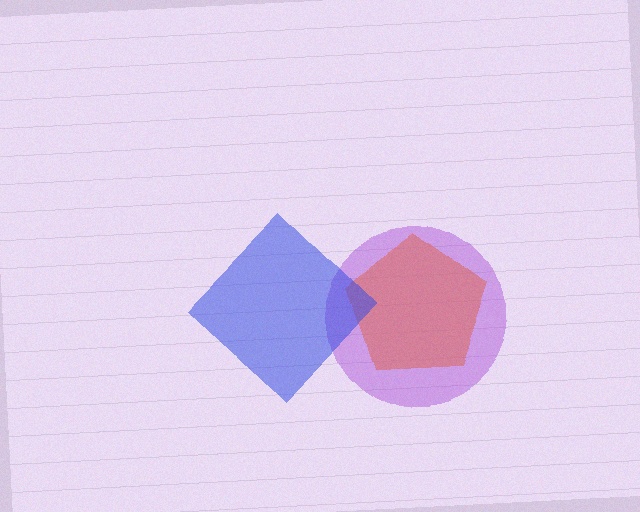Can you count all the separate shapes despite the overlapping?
Yes, there are 3 separate shapes.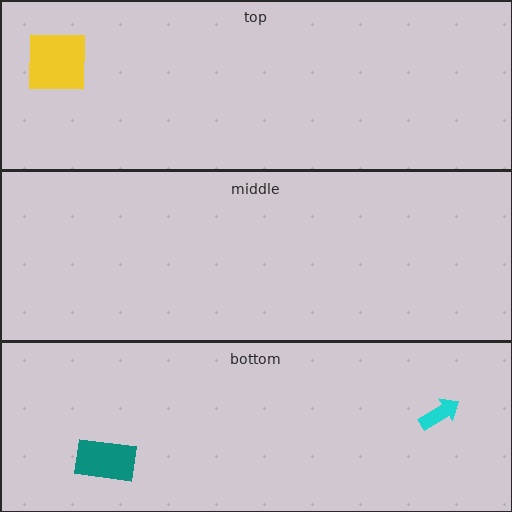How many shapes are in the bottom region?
2.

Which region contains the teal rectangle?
The bottom region.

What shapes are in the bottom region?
The cyan arrow, the teal rectangle.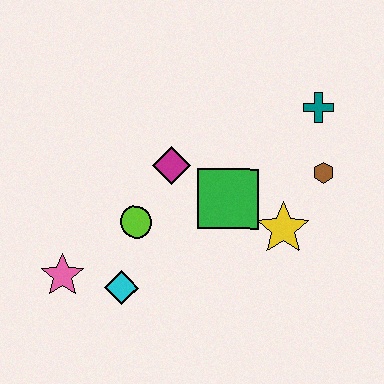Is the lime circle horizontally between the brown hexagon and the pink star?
Yes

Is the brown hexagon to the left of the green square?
No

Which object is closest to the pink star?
The cyan diamond is closest to the pink star.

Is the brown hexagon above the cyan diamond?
Yes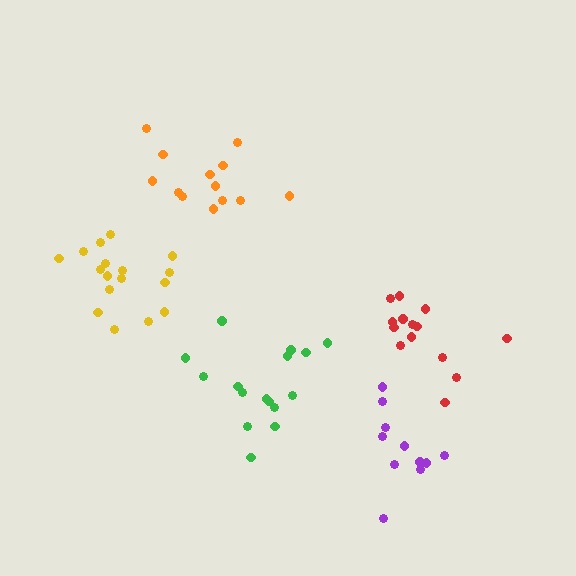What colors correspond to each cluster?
The clusters are colored: yellow, orange, red, purple, green.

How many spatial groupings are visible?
There are 5 spatial groupings.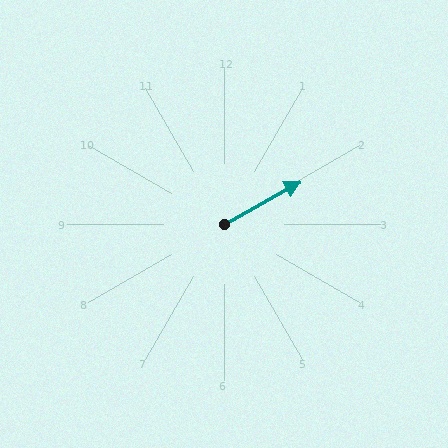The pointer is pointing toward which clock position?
Roughly 2 o'clock.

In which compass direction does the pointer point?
Northeast.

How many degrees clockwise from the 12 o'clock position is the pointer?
Approximately 61 degrees.